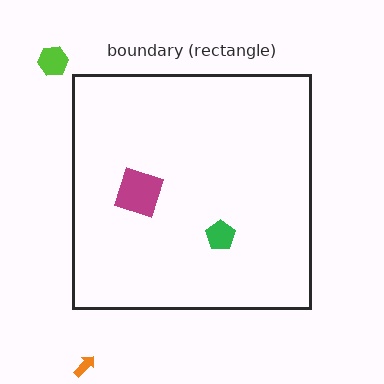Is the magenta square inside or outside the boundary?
Inside.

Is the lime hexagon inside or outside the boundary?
Outside.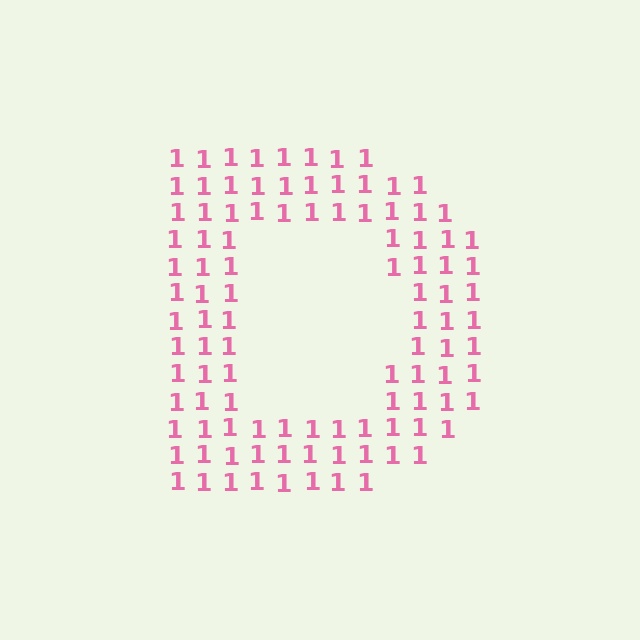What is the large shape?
The large shape is the letter D.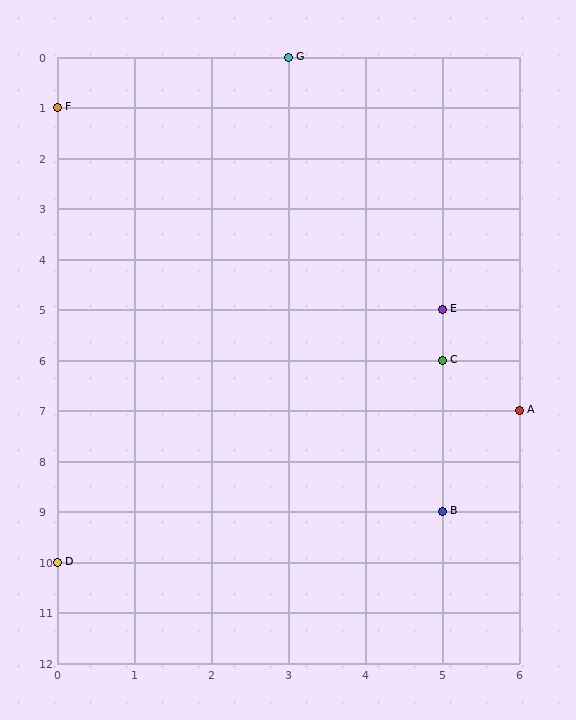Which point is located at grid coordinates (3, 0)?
Point G is at (3, 0).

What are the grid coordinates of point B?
Point B is at grid coordinates (5, 9).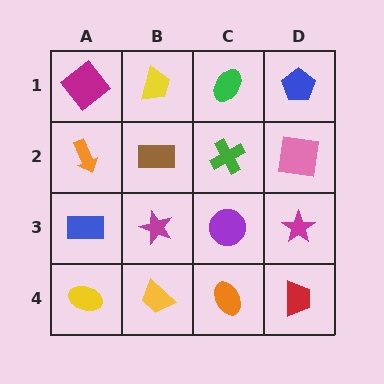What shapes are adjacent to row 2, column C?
A green ellipse (row 1, column C), a purple circle (row 3, column C), a brown rectangle (row 2, column B), a pink square (row 2, column D).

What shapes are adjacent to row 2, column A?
A magenta diamond (row 1, column A), a blue rectangle (row 3, column A), a brown rectangle (row 2, column B).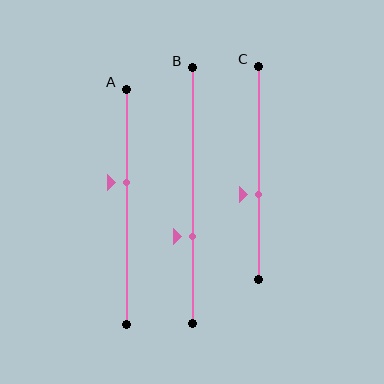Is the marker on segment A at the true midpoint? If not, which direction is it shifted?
No, the marker on segment A is shifted upward by about 10% of the segment length.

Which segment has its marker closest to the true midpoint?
Segment C has its marker closest to the true midpoint.